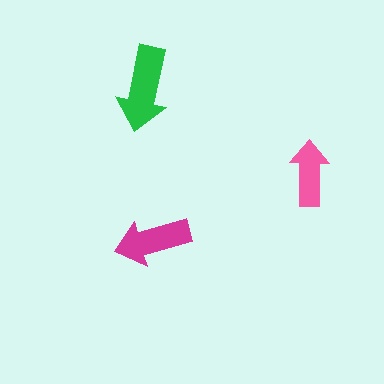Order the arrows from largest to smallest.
the green one, the magenta one, the pink one.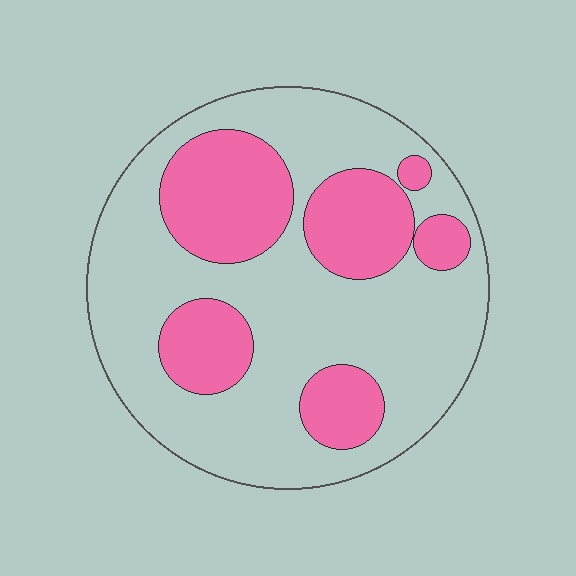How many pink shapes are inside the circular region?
6.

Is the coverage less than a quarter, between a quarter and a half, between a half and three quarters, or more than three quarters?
Between a quarter and a half.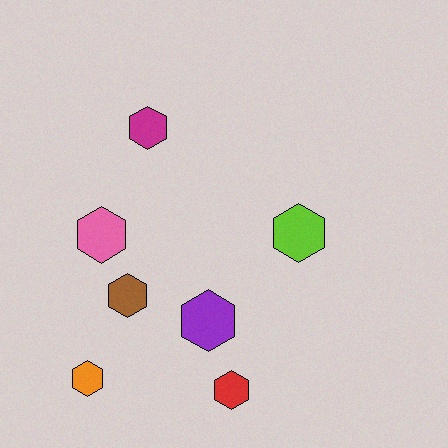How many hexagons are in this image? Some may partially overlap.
There are 7 hexagons.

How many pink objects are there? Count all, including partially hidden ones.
There is 1 pink object.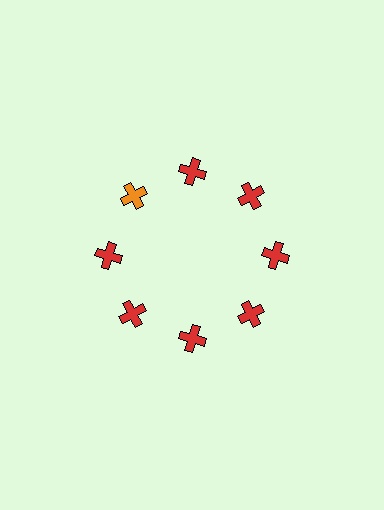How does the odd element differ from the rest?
It has a different color: orange instead of red.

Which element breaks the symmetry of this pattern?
The orange cross at roughly the 10 o'clock position breaks the symmetry. All other shapes are red crosses.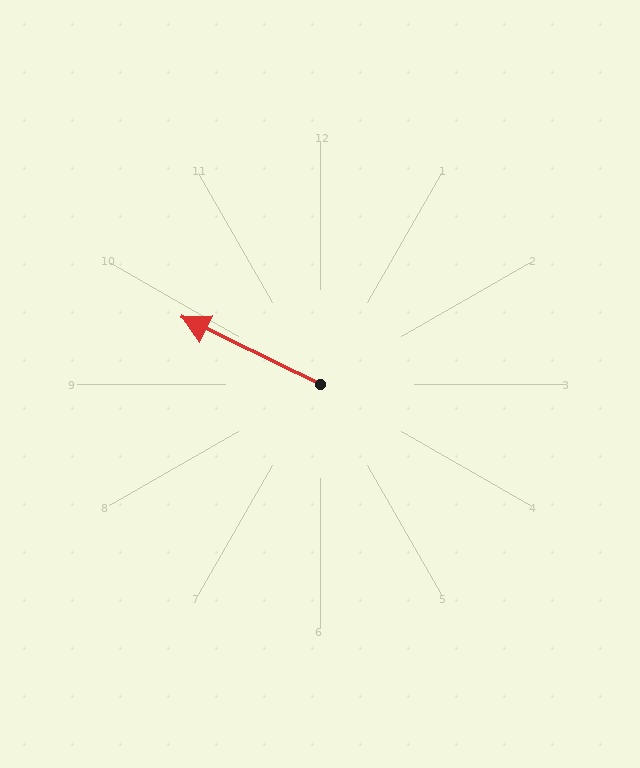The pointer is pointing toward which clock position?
Roughly 10 o'clock.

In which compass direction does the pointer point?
Northwest.